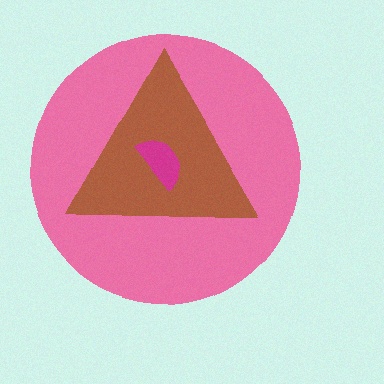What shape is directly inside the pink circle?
The brown triangle.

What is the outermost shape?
The pink circle.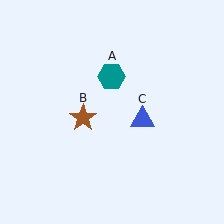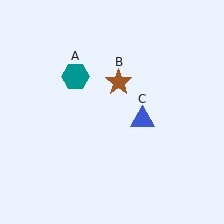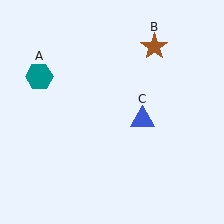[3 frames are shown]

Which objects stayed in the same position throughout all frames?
Blue triangle (object C) remained stationary.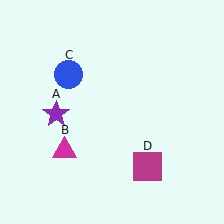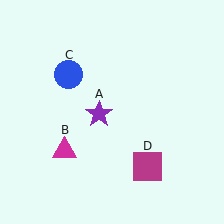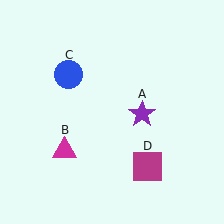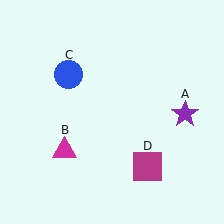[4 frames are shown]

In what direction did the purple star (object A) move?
The purple star (object A) moved right.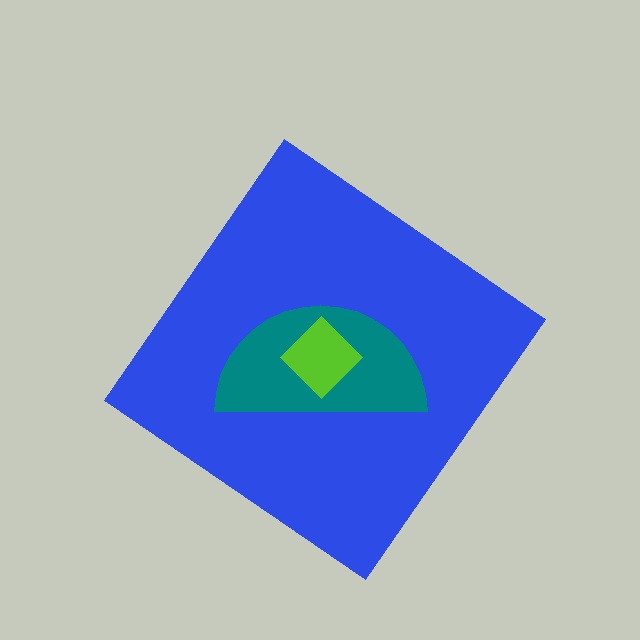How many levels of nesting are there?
3.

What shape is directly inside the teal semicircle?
The lime diamond.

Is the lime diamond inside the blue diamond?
Yes.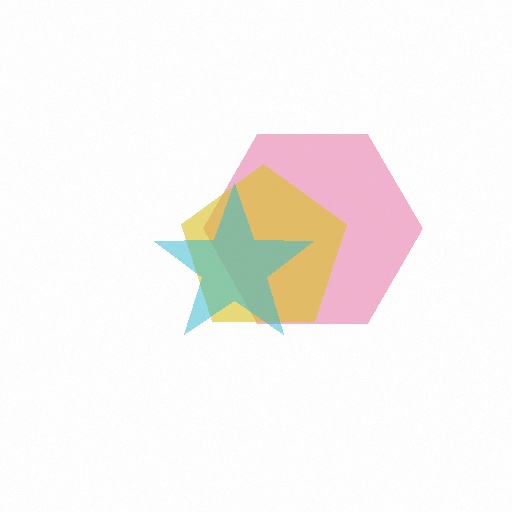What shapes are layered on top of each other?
The layered shapes are: a pink hexagon, a yellow pentagon, a cyan star.